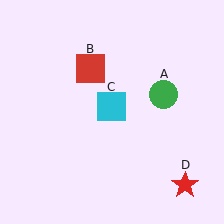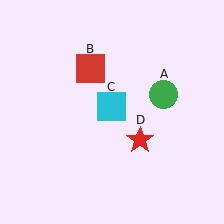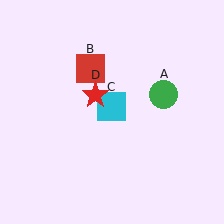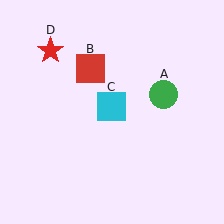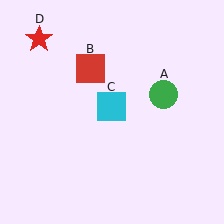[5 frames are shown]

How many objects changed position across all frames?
1 object changed position: red star (object D).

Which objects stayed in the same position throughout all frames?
Green circle (object A) and red square (object B) and cyan square (object C) remained stationary.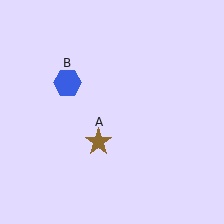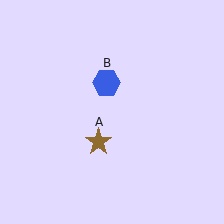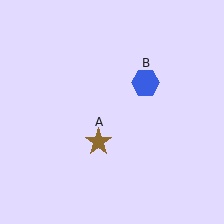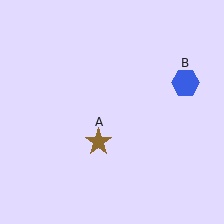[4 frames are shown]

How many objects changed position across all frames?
1 object changed position: blue hexagon (object B).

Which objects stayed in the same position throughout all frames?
Brown star (object A) remained stationary.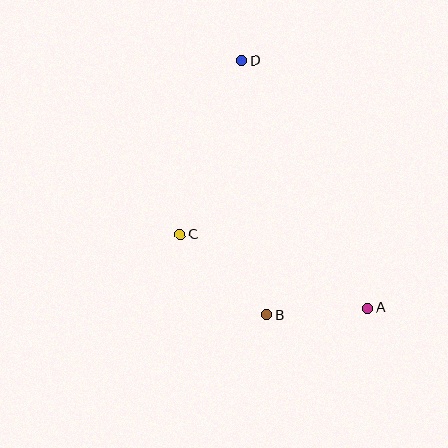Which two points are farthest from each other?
Points A and D are farthest from each other.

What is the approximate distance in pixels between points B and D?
The distance between B and D is approximately 256 pixels.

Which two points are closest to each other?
Points A and B are closest to each other.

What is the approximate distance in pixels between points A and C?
The distance between A and C is approximately 201 pixels.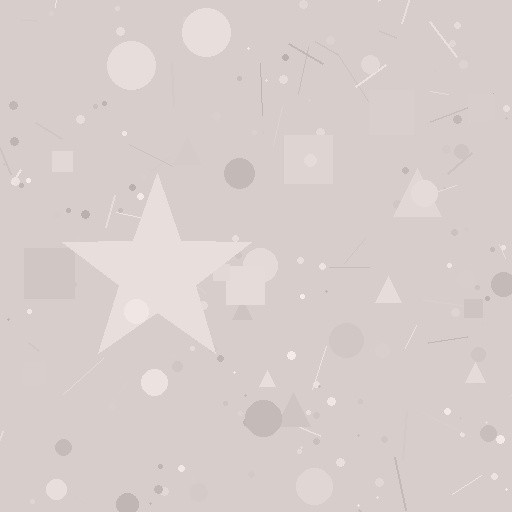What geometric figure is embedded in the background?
A star is embedded in the background.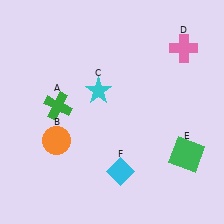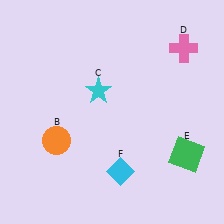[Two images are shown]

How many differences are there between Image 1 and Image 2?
There is 1 difference between the two images.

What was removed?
The green cross (A) was removed in Image 2.